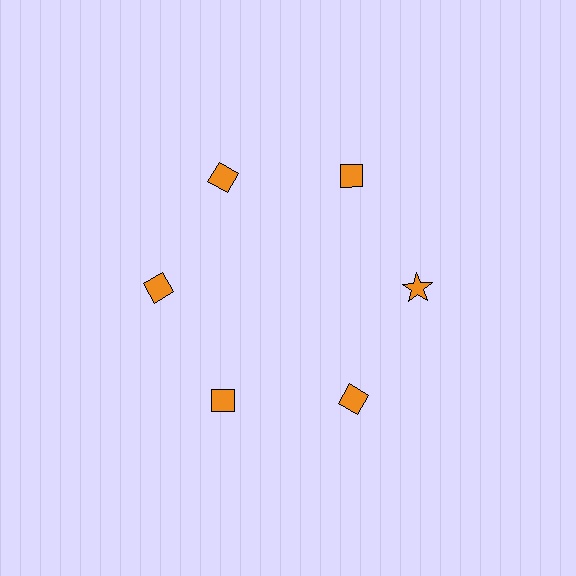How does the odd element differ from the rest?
It has a different shape: star instead of diamond.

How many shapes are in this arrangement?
There are 6 shapes arranged in a ring pattern.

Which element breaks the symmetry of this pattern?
The orange star at roughly the 3 o'clock position breaks the symmetry. All other shapes are orange diamonds.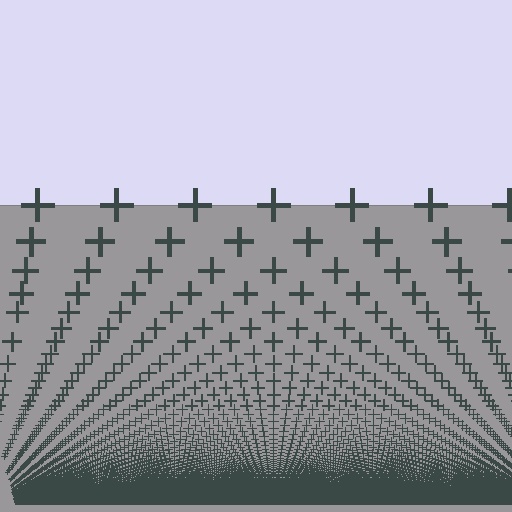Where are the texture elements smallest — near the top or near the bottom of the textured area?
Near the bottom.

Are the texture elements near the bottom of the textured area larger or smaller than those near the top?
Smaller. The gradient is inverted — elements near the bottom are smaller and denser.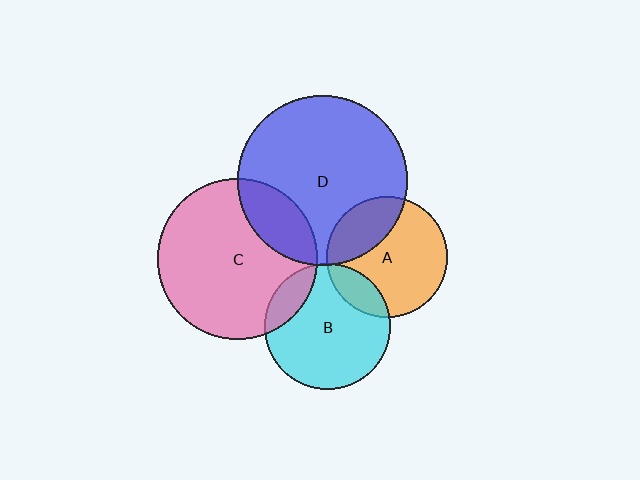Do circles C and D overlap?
Yes.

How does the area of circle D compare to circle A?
Approximately 2.0 times.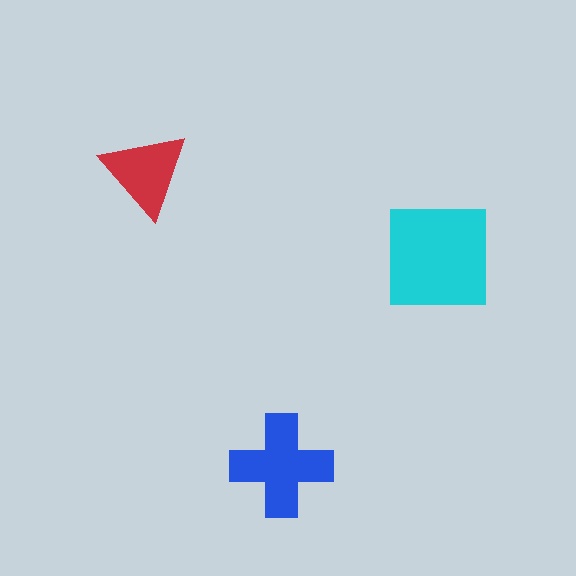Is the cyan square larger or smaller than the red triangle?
Larger.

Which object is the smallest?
The red triangle.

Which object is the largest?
The cyan square.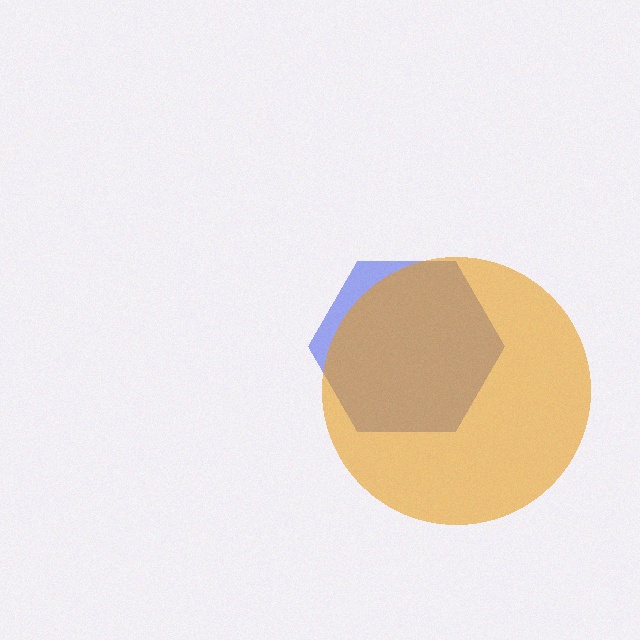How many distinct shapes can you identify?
There are 2 distinct shapes: a blue hexagon, an orange circle.